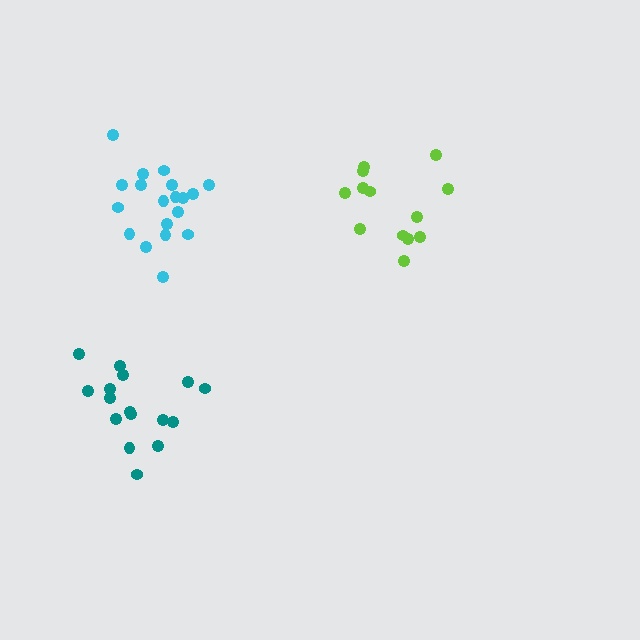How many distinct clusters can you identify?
There are 3 distinct clusters.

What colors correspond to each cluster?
The clusters are colored: lime, teal, cyan.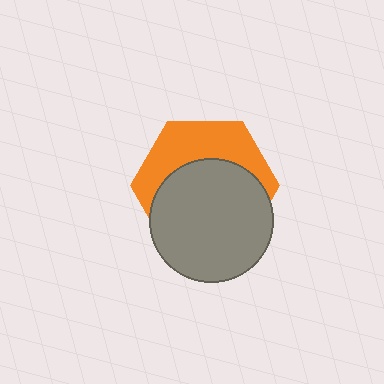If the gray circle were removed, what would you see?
You would see the complete orange hexagon.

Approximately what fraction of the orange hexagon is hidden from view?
Roughly 60% of the orange hexagon is hidden behind the gray circle.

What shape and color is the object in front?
The object in front is a gray circle.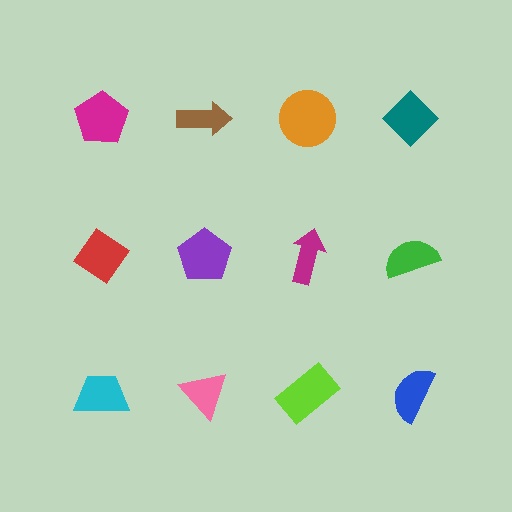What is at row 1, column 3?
An orange circle.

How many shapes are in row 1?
4 shapes.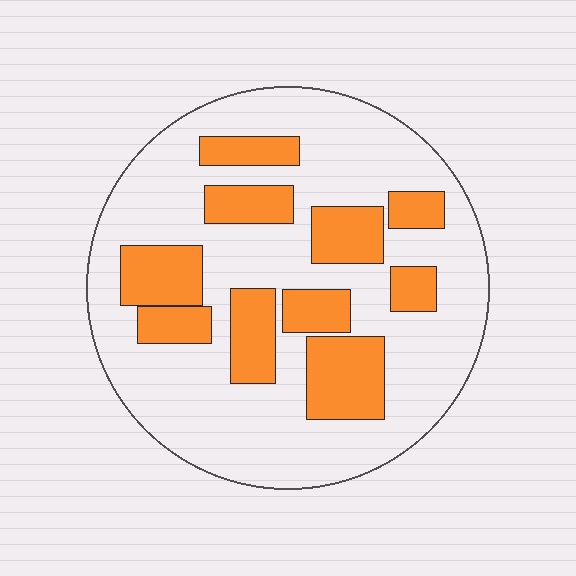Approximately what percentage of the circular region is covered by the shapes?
Approximately 30%.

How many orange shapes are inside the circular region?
10.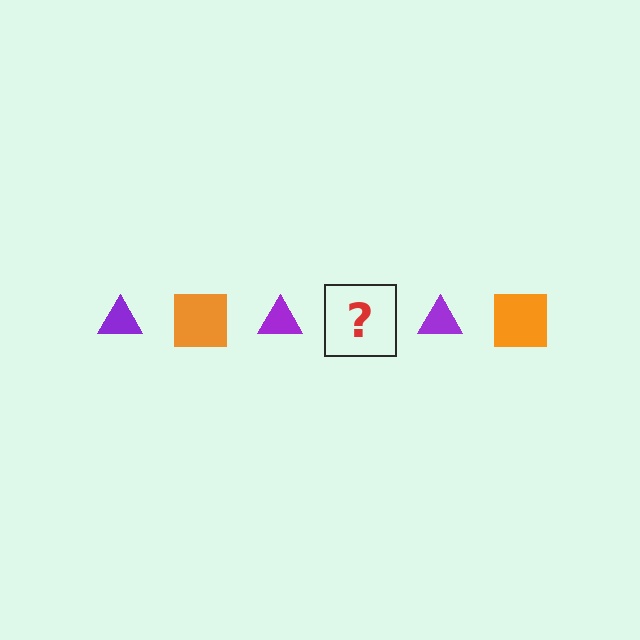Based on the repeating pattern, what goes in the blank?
The blank should be an orange square.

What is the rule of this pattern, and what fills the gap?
The rule is that the pattern alternates between purple triangle and orange square. The gap should be filled with an orange square.